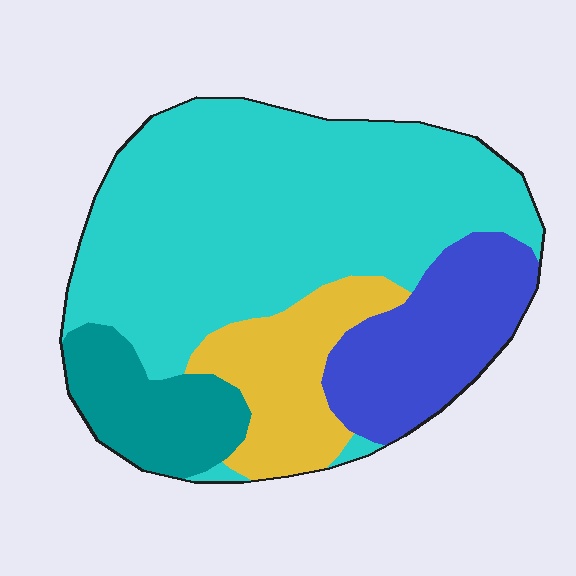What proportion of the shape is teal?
Teal covers around 10% of the shape.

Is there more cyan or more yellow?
Cyan.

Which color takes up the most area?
Cyan, at roughly 55%.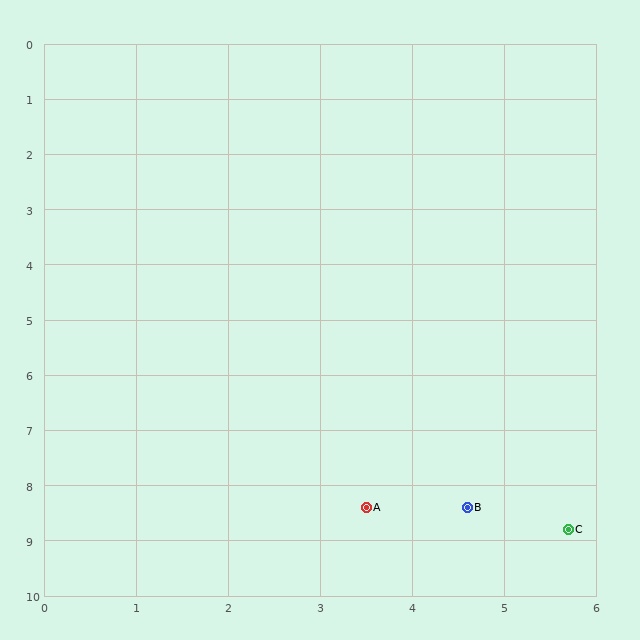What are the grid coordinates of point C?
Point C is at approximately (5.7, 8.8).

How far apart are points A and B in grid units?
Points A and B are about 1.1 grid units apart.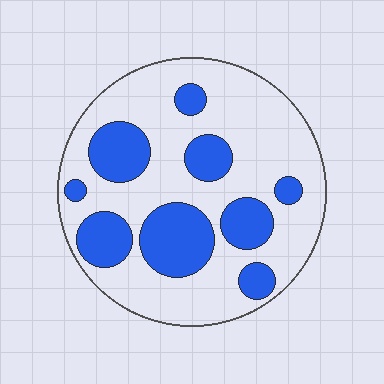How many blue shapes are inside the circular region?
9.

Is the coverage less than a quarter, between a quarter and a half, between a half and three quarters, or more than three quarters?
Between a quarter and a half.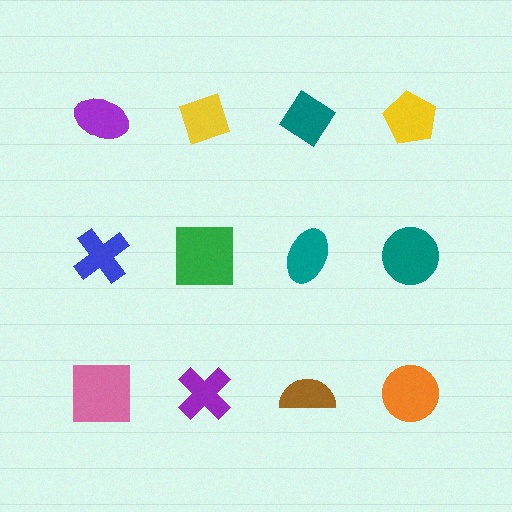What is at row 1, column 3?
A teal diamond.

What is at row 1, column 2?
A yellow diamond.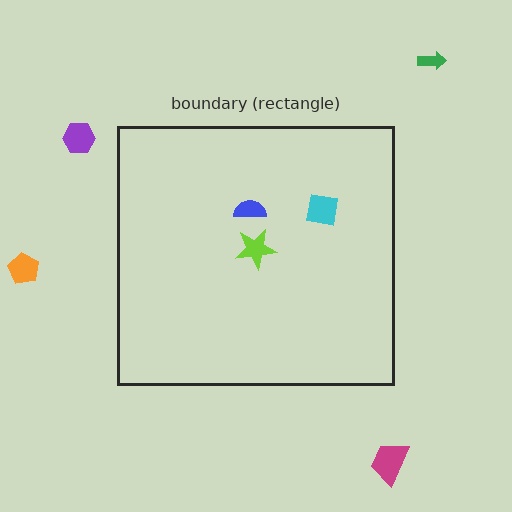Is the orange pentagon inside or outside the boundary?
Outside.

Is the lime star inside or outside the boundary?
Inside.